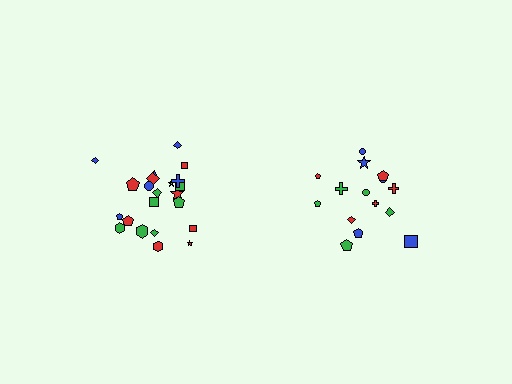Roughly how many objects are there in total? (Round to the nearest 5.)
Roughly 35 objects in total.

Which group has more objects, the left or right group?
The left group.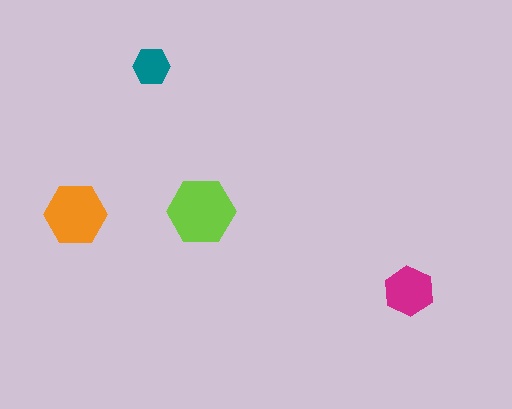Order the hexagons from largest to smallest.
the lime one, the orange one, the magenta one, the teal one.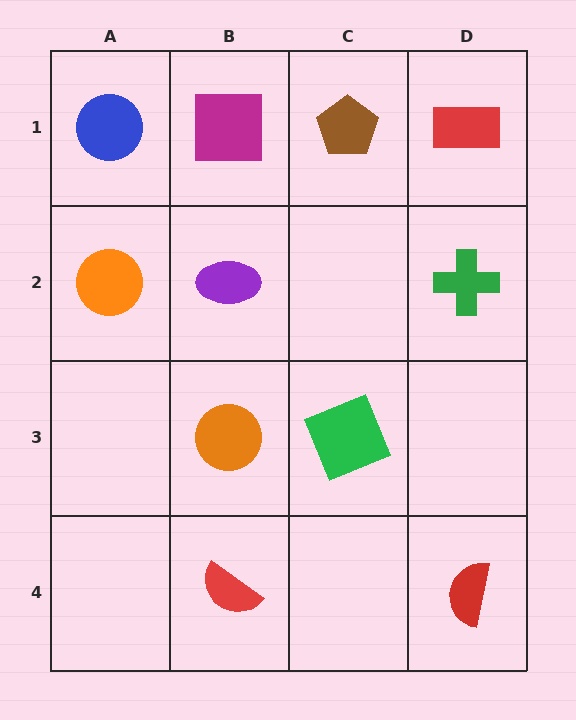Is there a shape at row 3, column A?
No, that cell is empty.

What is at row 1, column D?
A red rectangle.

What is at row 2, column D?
A green cross.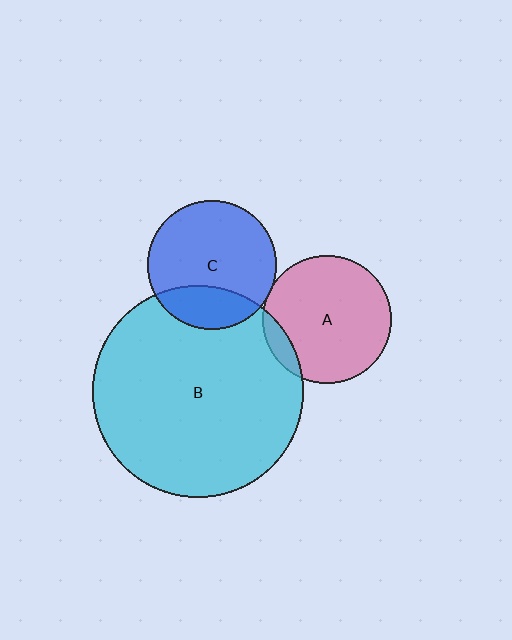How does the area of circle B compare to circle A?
Approximately 2.7 times.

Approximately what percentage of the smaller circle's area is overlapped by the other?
Approximately 25%.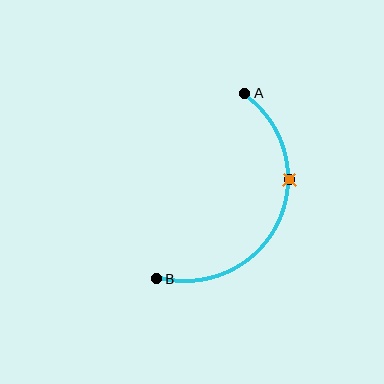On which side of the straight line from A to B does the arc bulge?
The arc bulges to the right of the straight line connecting A and B.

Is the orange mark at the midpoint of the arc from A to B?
No. The orange mark lies on the arc but is closer to endpoint A. The arc midpoint would be at the point on the curve equidistant along the arc from both A and B.